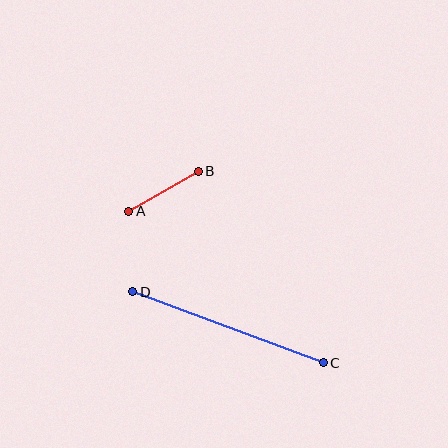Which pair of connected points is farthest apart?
Points C and D are farthest apart.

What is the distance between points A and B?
The distance is approximately 80 pixels.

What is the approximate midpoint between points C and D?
The midpoint is at approximately (228, 327) pixels.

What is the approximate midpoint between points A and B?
The midpoint is at approximately (164, 191) pixels.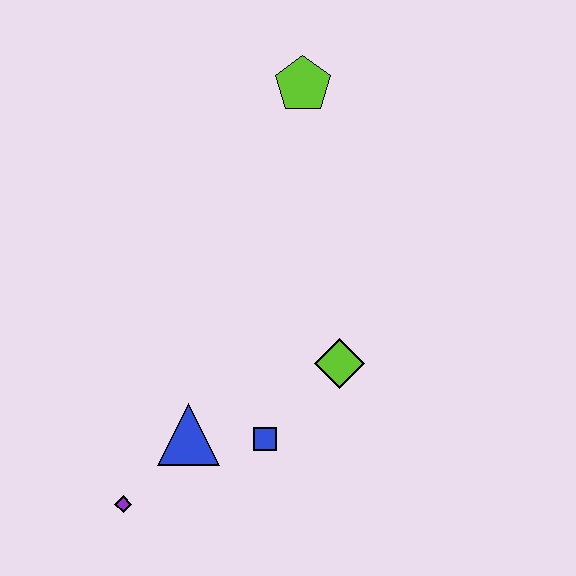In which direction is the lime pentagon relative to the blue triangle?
The lime pentagon is above the blue triangle.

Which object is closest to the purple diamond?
The blue triangle is closest to the purple diamond.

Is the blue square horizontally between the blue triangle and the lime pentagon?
Yes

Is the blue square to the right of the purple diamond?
Yes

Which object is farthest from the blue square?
The lime pentagon is farthest from the blue square.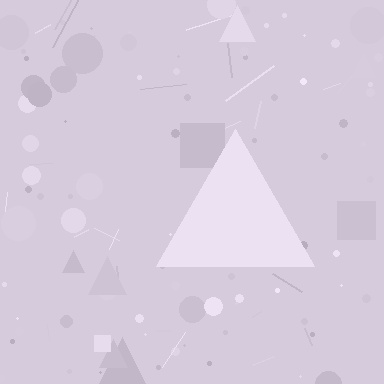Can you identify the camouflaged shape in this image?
The camouflaged shape is a triangle.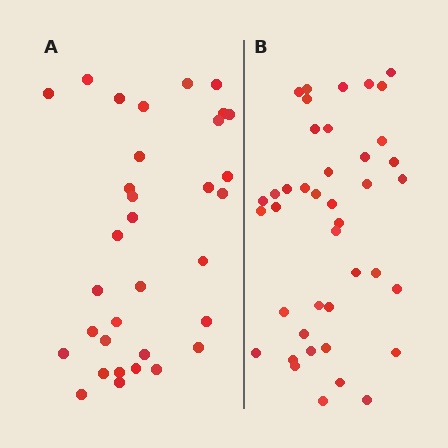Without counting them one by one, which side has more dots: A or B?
Region B (the right region) has more dots.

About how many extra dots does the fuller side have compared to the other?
Region B has roughly 8 or so more dots than region A.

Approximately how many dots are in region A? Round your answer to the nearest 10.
About 30 dots. (The exact count is 33, which rounds to 30.)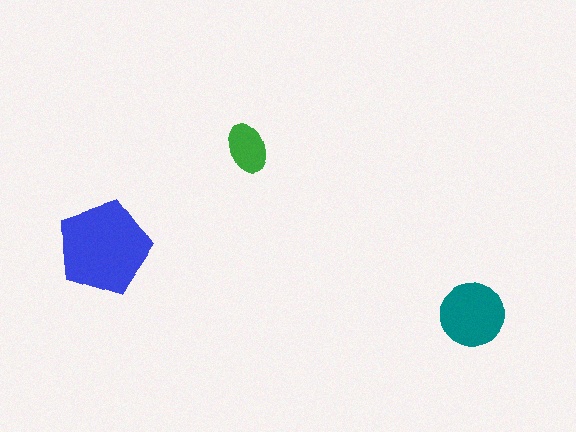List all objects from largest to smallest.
The blue pentagon, the teal circle, the green ellipse.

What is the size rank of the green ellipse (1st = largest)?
3rd.